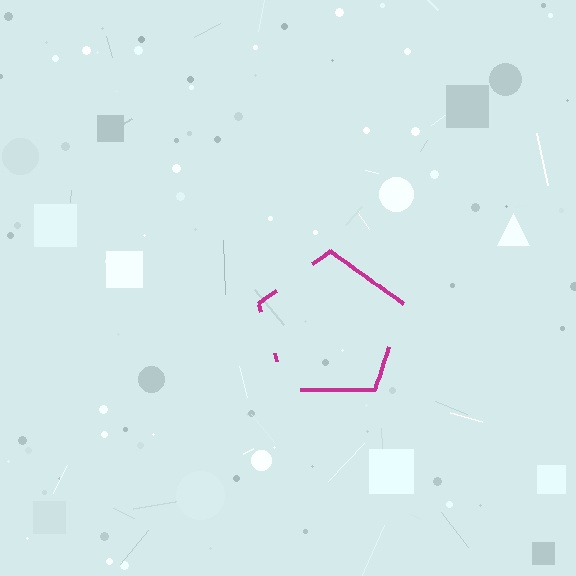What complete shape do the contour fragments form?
The contour fragments form a pentagon.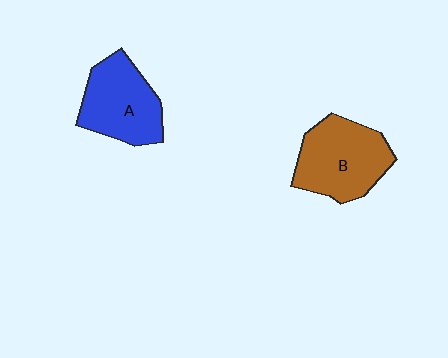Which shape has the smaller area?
Shape A (blue).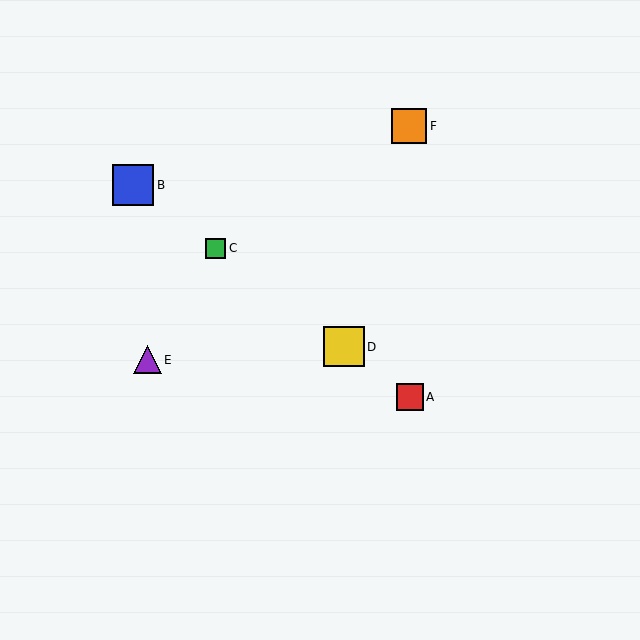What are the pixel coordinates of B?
Object B is at (133, 185).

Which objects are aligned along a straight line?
Objects A, B, C, D are aligned along a straight line.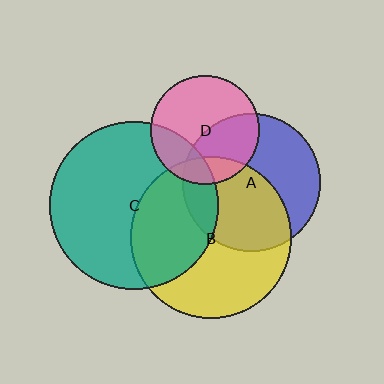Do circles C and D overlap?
Yes.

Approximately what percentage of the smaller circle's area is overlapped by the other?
Approximately 25%.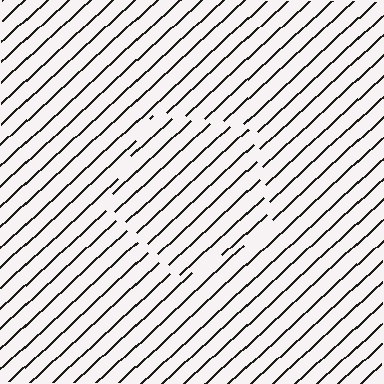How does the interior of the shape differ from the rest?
The interior of the shape contains the same grating, shifted by half a period — the contour is defined by the phase discontinuity where line-ends from the inner and outer gratings abut.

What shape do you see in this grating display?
An illusory pentagon. The interior of the shape contains the same grating, shifted by half a period — the contour is defined by the phase discontinuity where line-ends from the inner and outer gratings abut.